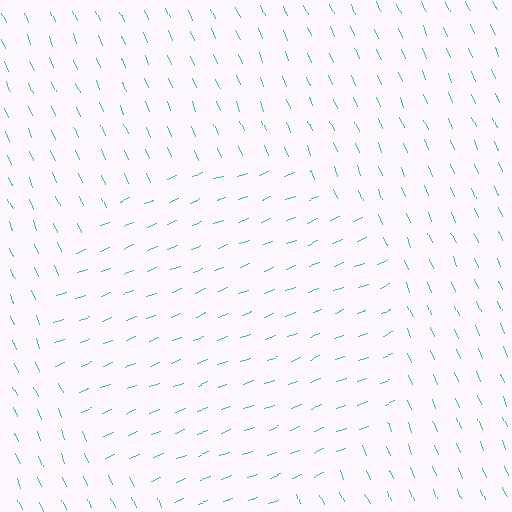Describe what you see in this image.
The image is filled with small cyan line segments. A circle region in the image has lines oriented differently from the surrounding lines, creating a visible texture boundary.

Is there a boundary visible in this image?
Yes, there is a texture boundary formed by a change in line orientation.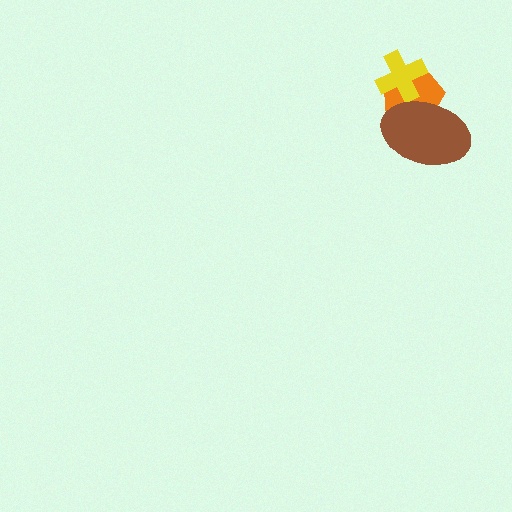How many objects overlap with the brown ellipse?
2 objects overlap with the brown ellipse.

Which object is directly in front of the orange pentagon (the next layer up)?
The yellow cross is directly in front of the orange pentagon.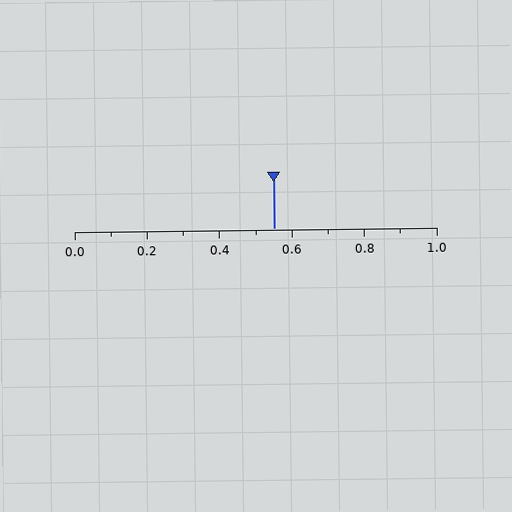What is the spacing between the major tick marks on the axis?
The major ticks are spaced 0.2 apart.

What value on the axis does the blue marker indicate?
The marker indicates approximately 0.55.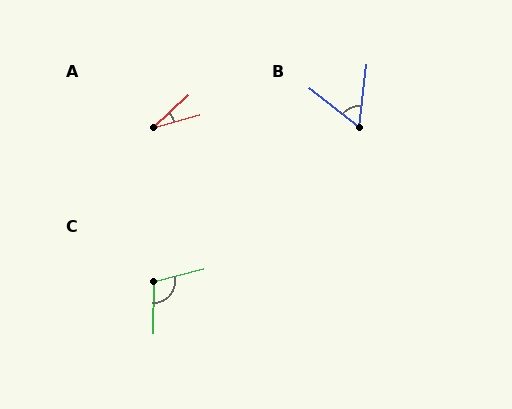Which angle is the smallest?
A, at approximately 28 degrees.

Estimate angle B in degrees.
Approximately 59 degrees.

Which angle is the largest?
C, at approximately 106 degrees.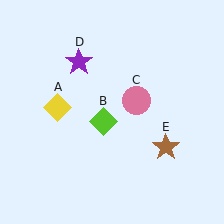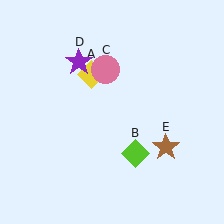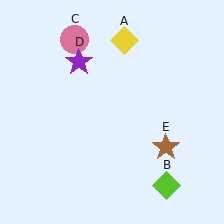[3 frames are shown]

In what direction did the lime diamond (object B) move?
The lime diamond (object B) moved down and to the right.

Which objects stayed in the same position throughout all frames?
Purple star (object D) and brown star (object E) remained stationary.